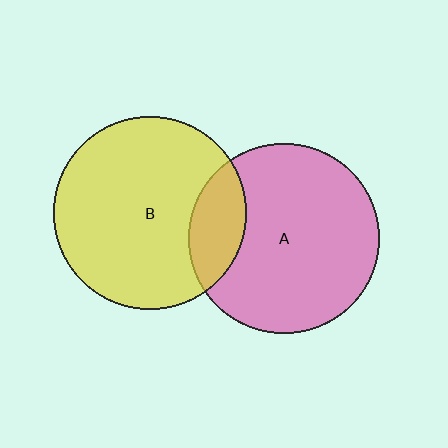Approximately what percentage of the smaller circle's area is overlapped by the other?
Approximately 20%.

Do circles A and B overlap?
Yes.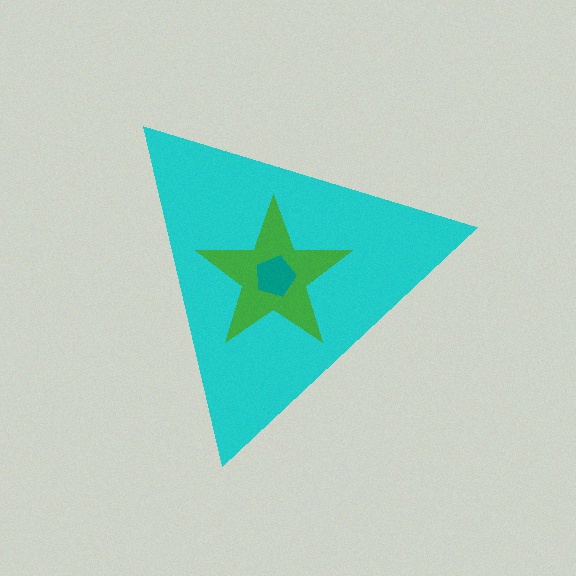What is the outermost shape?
The cyan triangle.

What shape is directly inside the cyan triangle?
The green star.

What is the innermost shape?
The teal pentagon.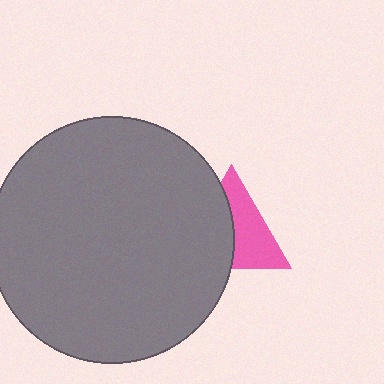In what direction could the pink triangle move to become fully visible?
The pink triangle could move right. That would shift it out from behind the gray circle entirely.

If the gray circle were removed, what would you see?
You would see the complete pink triangle.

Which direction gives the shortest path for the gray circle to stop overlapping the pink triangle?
Moving left gives the shortest separation.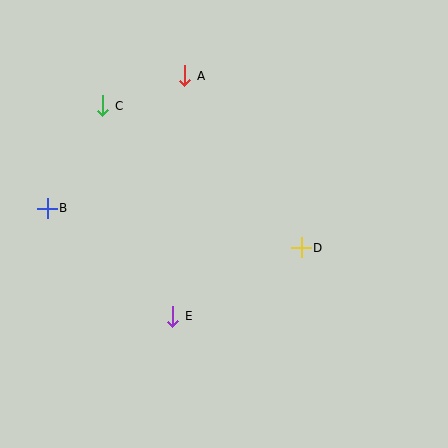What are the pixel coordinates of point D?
Point D is at (301, 248).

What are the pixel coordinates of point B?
Point B is at (47, 208).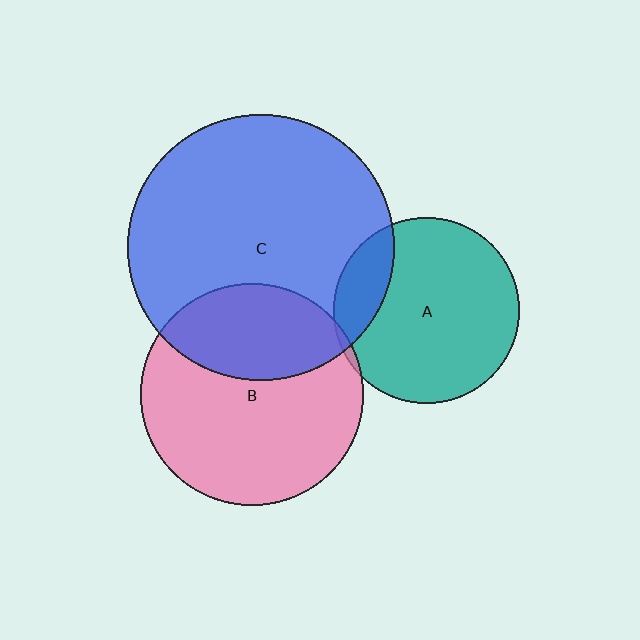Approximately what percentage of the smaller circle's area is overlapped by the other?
Approximately 15%.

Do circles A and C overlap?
Yes.